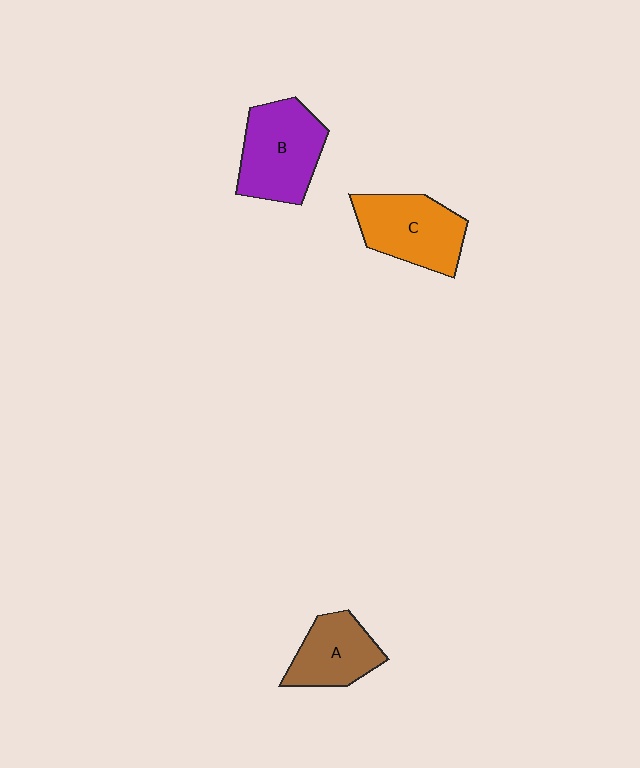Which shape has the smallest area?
Shape A (brown).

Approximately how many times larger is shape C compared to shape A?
Approximately 1.3 times.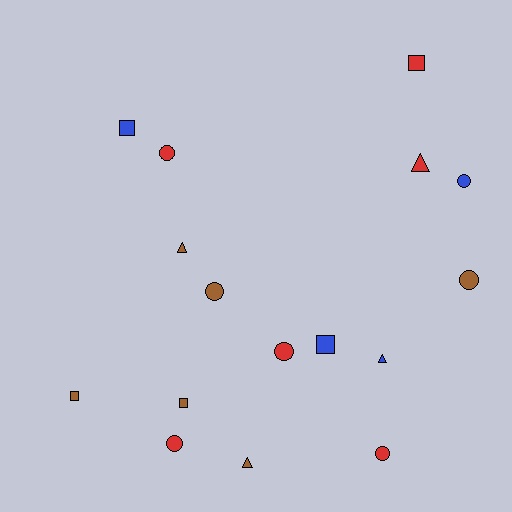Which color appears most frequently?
Brown, with 6 objects.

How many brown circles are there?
There are 2 brown circles.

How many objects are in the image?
There are 16 objects.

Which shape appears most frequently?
Circle, with 7 objects.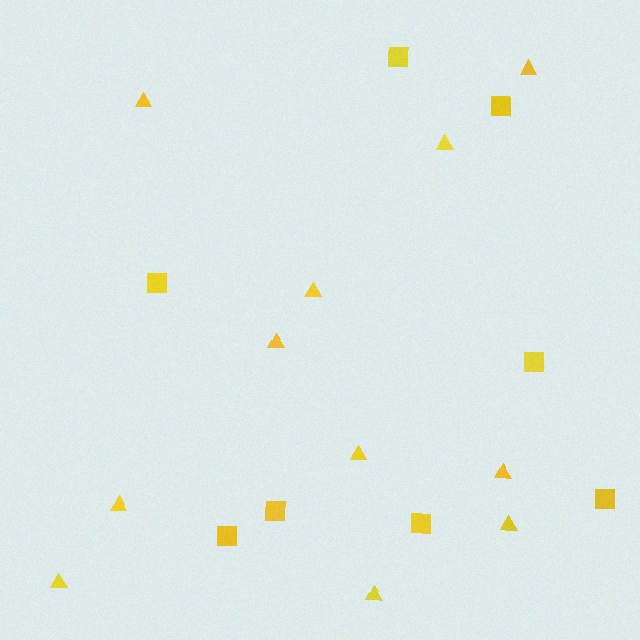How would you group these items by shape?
There are 2 groups: one group of squares (8) and one group of triangles (11).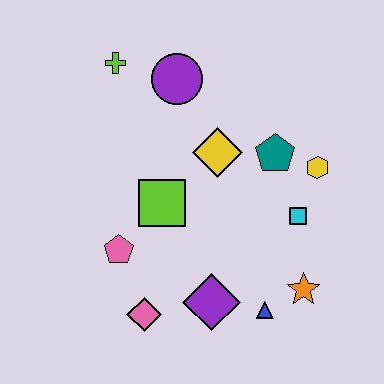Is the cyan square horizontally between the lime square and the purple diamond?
No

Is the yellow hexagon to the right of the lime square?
Yes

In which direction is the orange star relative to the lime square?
The orange star is to the right of the lime square.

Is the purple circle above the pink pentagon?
Yes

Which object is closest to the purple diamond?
The blue triangle is closest to the purple diamond.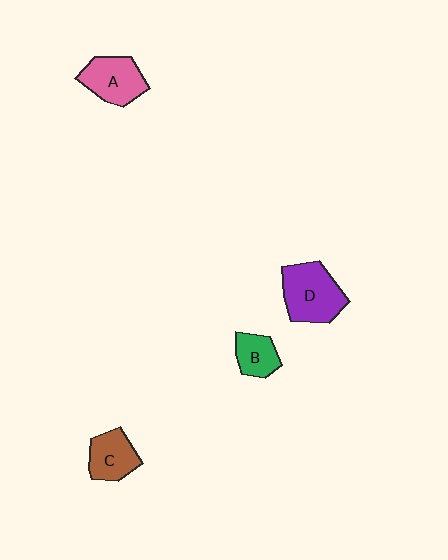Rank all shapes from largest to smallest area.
From largest to smallest: D (purple), A (pink), C (brown), B (green).